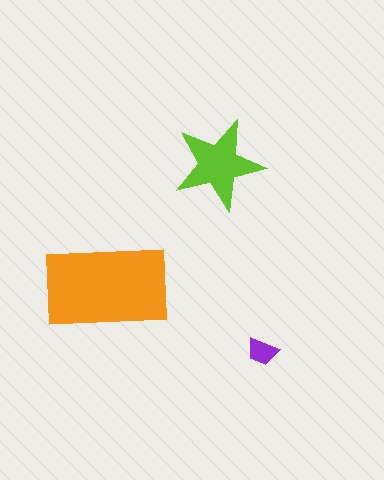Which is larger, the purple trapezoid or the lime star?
The lime star.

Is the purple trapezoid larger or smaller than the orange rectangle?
Smaller.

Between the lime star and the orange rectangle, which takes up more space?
The orange rectangle.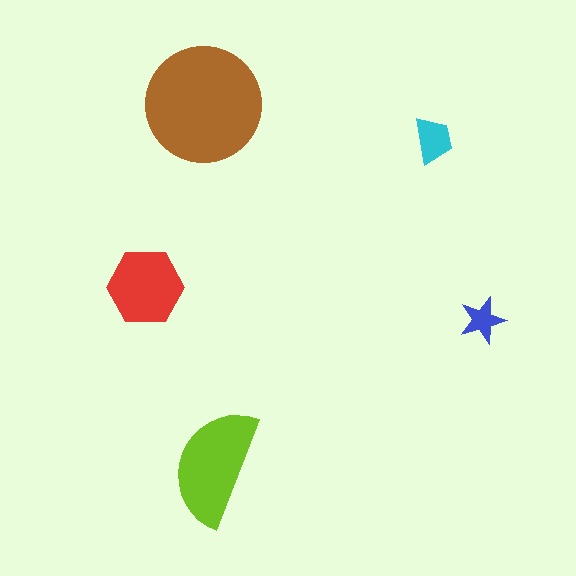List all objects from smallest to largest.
The blue star, the cyan trapezoid, the red hexagon, the lime semicircle, the brown circle.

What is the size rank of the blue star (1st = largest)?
5th.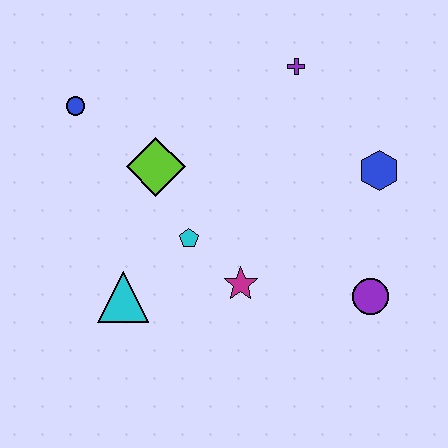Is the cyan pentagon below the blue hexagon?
Yes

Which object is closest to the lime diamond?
The cyan pentagon is closest to the lime diamond.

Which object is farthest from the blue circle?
The purple circle is farthest from the blue circle.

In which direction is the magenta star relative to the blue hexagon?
The magenta star is to the left of the blue hexagon.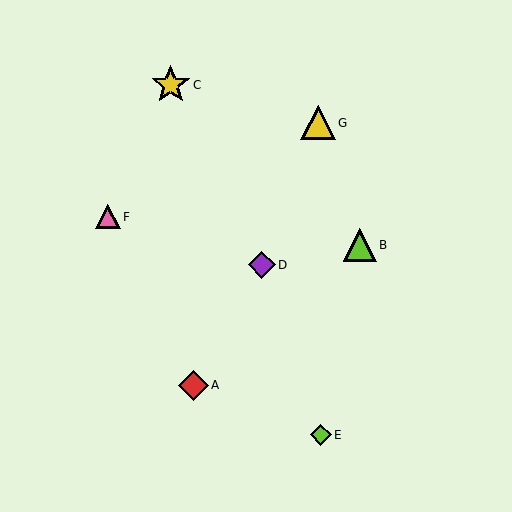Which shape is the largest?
The yellow star (labeled C) is the largest.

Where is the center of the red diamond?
The center of the red diamond is at (194, 385).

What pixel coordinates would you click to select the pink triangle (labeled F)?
Click at (108, 217) to select the pink triangle F.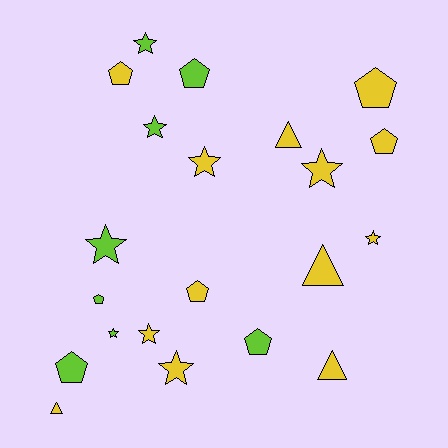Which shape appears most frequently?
Star, with 9 objects.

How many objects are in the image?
There are 21 objects.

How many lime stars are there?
There are 4 lime stars.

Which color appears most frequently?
Yellow, with 13 objects.